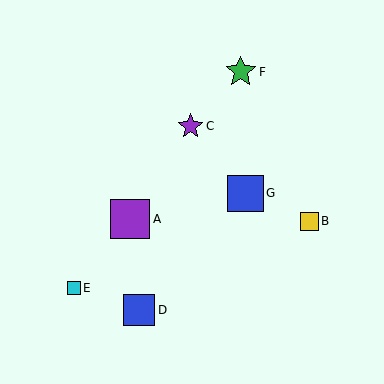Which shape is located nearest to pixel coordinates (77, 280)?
The cyan square (labeled E) at (74, 288) is nearest to that location.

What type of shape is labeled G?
Shape G is a blue square.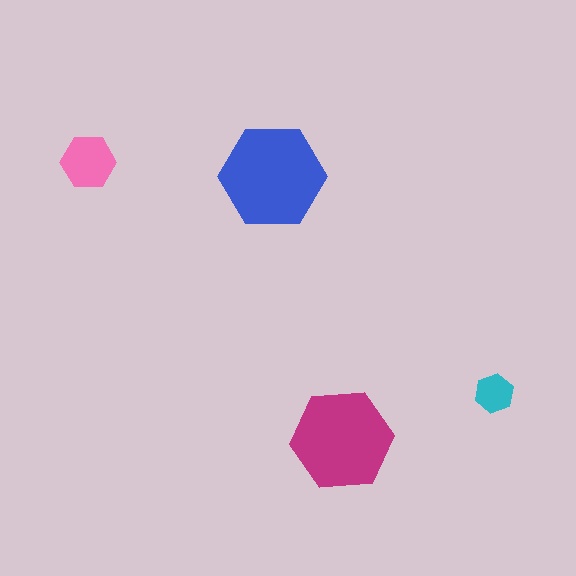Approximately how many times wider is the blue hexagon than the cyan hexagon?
About 2.5 times wider.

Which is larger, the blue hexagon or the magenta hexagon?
The blue one.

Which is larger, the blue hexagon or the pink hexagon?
The blue one.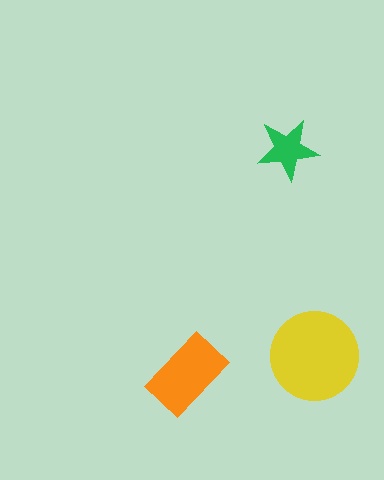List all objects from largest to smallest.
The yellow circle, the orange rectangle, the green star.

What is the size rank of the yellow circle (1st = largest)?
1st.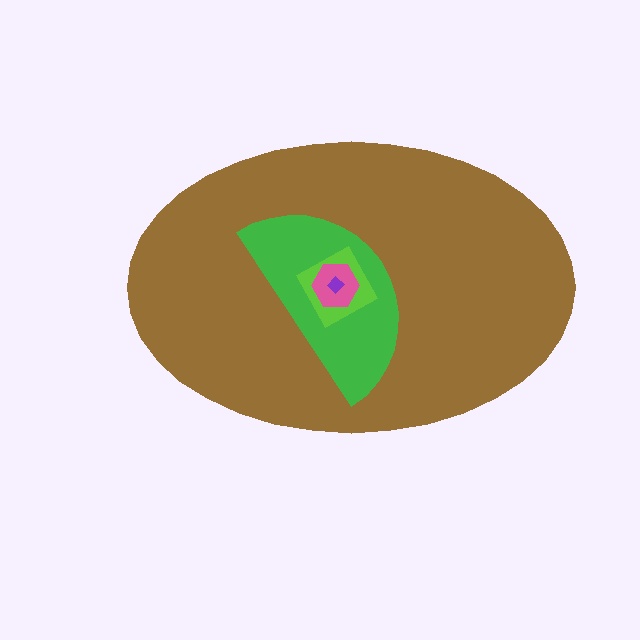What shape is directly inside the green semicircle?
The lime diamond.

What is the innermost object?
The purple diamond.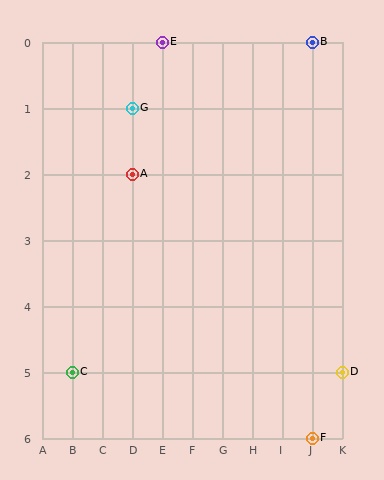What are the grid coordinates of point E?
Point E is at grid coordinates (E, 0).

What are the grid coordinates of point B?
Point B is at grid coordinates (J, 0).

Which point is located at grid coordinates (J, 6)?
Point F is at (J, 6).